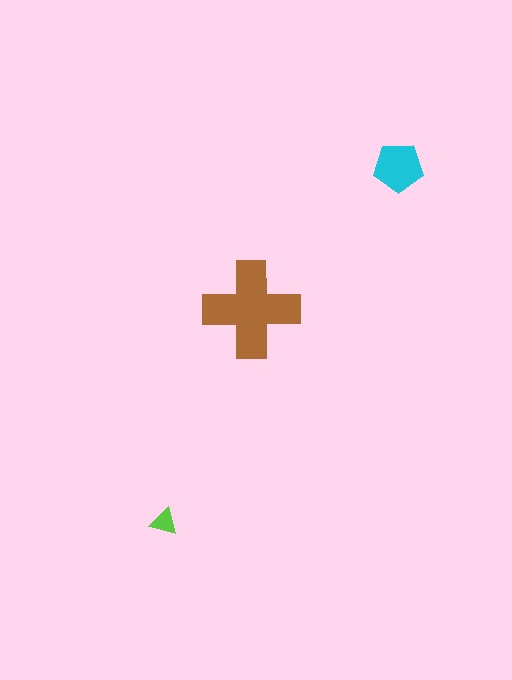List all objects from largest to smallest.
The brown cross, the cyan pentagon, the lime triangle.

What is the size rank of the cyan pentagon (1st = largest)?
2nd.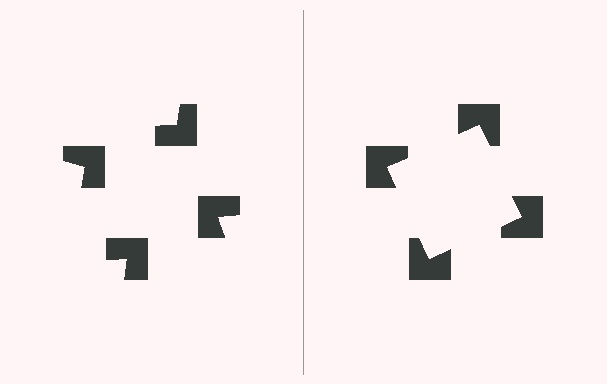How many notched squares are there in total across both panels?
8 — 4 on each side.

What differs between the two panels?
The notched squares are positioned identically on both sides; only the wedge orientations differ. On the right they align to a square; on the left they are misaligned.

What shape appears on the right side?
An illusory square.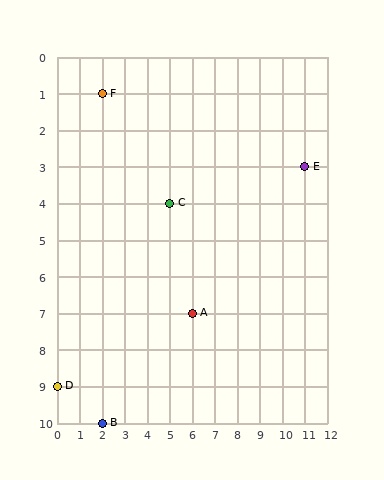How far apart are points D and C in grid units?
Points D and C are 5 columns and 5 rows apart (about 7.1 grid units diagonally).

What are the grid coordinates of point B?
Point B is at grid coordinates (2, 10).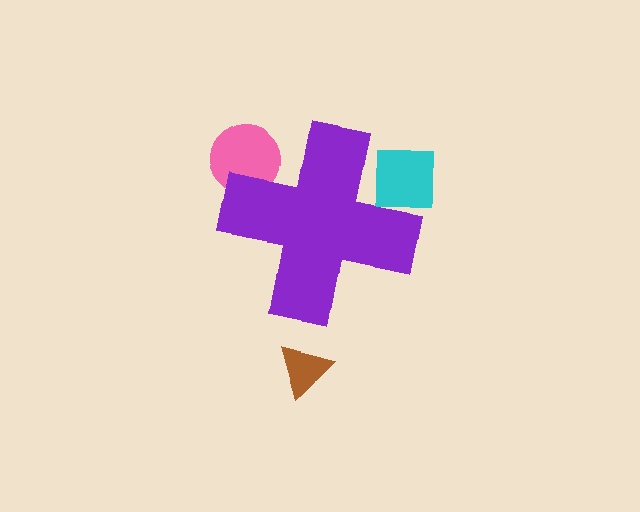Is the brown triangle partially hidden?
No, the brown triangle is fully visible.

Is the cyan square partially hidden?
Yes, the cyan square is partially hidden behind the purple cross.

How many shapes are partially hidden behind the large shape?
2 shapes are partially hidden.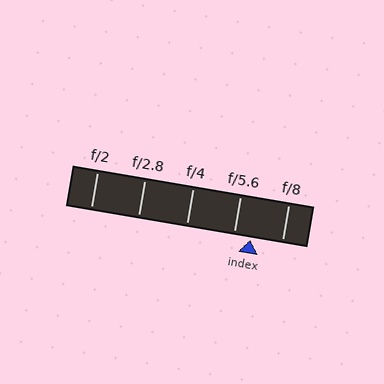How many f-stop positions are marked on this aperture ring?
There are 5 f-stop positions marked.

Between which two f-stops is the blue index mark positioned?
The index mark is between f/5.6 and f/8.